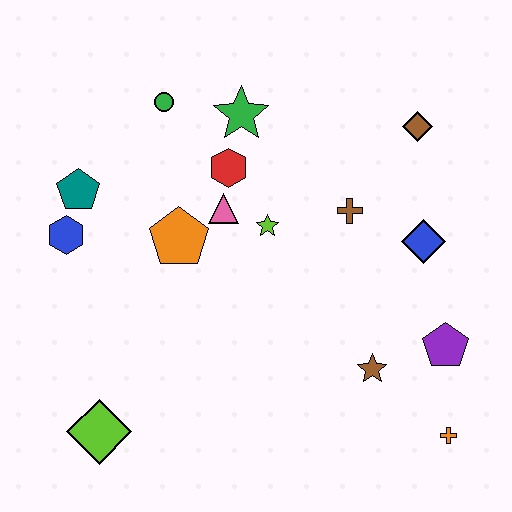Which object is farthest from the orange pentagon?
The orange cross is farthest from the orange pentagon.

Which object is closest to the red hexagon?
The pink triangle is closest to the red hexagon.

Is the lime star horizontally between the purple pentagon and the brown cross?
No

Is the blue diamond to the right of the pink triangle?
Yes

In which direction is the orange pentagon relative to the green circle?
The orange pentagon is below the green circle.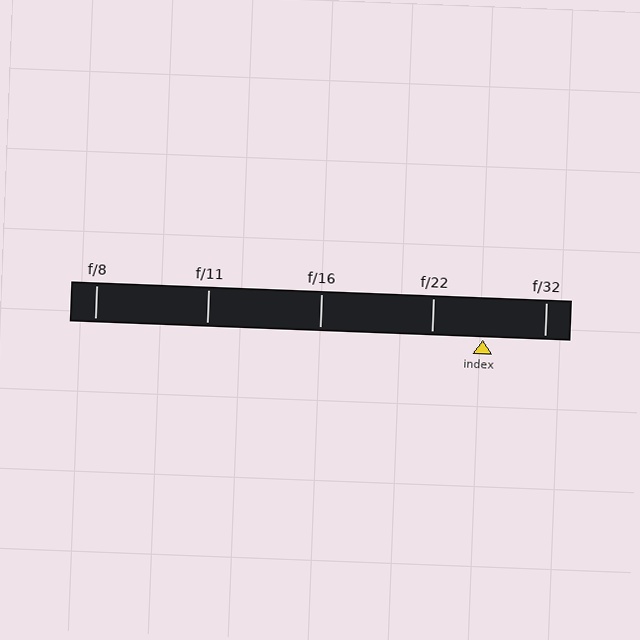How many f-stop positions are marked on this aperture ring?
There are 5 f-stop positions marked.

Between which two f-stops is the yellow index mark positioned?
The index mark is between f/22 and f/32.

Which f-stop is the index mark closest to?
The index mark is closest to f/22.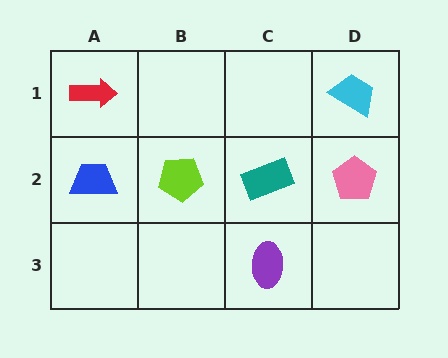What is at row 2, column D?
A pink pentagon.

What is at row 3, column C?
A purple ellipse.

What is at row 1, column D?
A cyan trapezoid.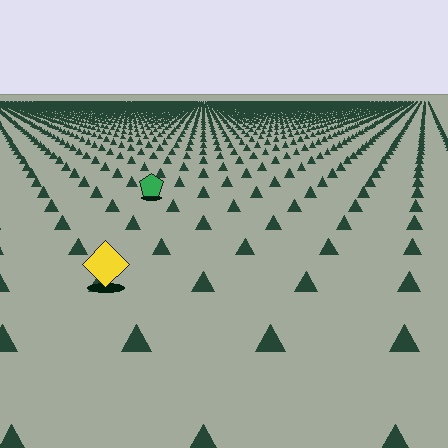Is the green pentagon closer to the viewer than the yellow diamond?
No. The yellow diamond is closer — you can tell from the texture gradient: the ground texture is coarser near it.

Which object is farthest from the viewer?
The green pentagon is farthest from the viewer. It appears smaller and the ground texture around it is denser.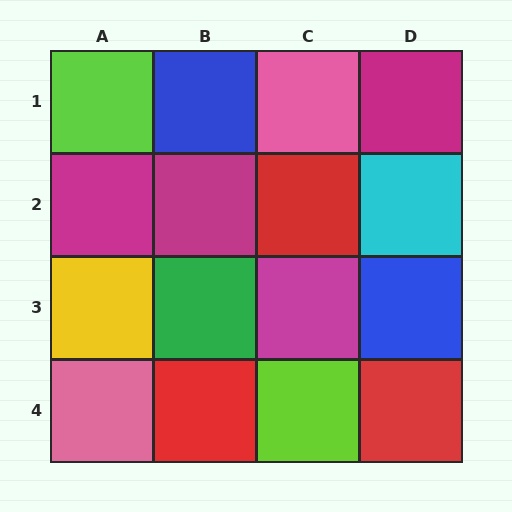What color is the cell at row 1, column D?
Magenta.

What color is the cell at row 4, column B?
Red.